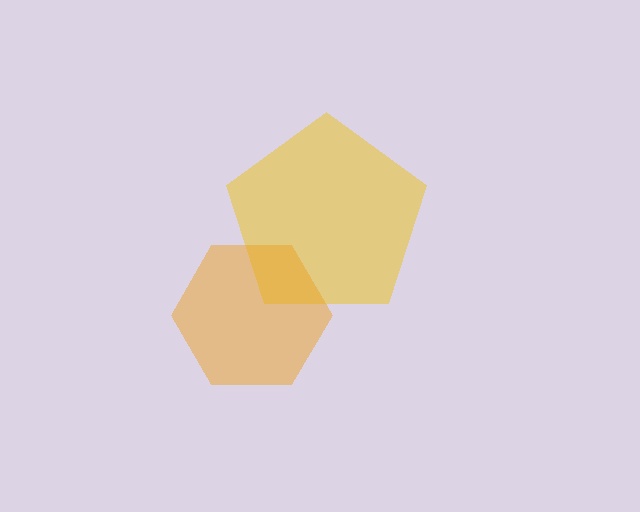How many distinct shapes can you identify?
There are 2 distinct shapes: a yellow pentagon, an orange hexagon.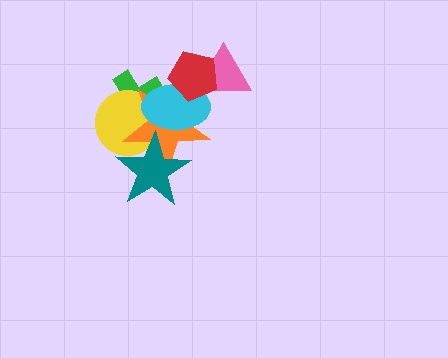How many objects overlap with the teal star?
2 objects overlap with the teal star.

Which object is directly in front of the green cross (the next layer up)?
The yellow circle is directly in front of the green cross.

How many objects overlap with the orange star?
5 objects overlap with the orange star.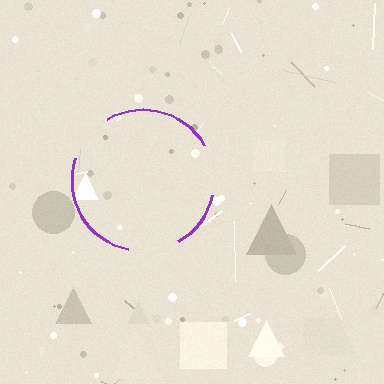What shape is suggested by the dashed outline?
The dashed outline suggests a circle.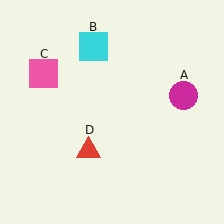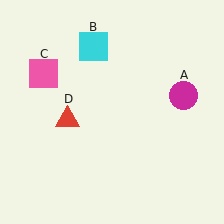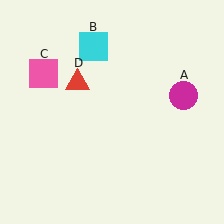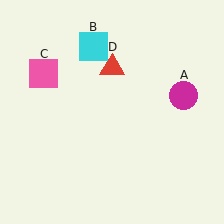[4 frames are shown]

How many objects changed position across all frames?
1 object changed position: red triangle (object D).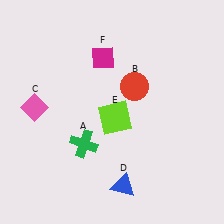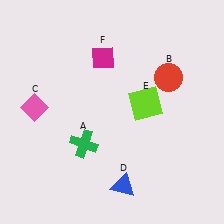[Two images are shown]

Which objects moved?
The objects that moved are: the red circle (B), the lime square (E).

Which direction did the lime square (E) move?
The lime square (E) moved right.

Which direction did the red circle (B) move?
The red circle (B) moved right.